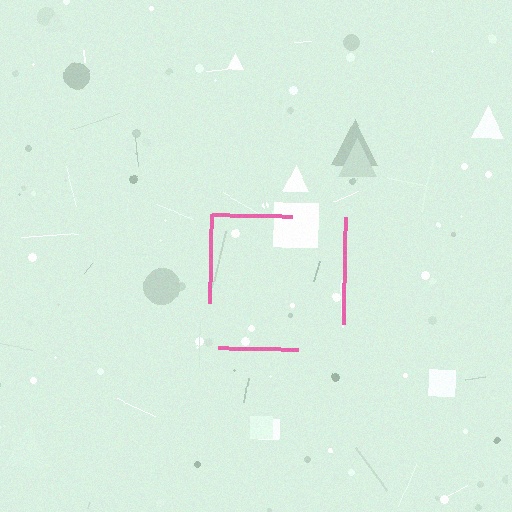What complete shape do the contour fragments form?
The contour fragments form a square.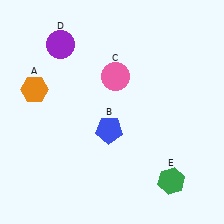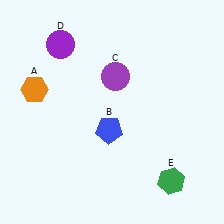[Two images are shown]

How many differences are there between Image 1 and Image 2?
There is 1 difference between the two images.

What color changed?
The circle (C) changed from pink in Image 1 to purple in Image 2.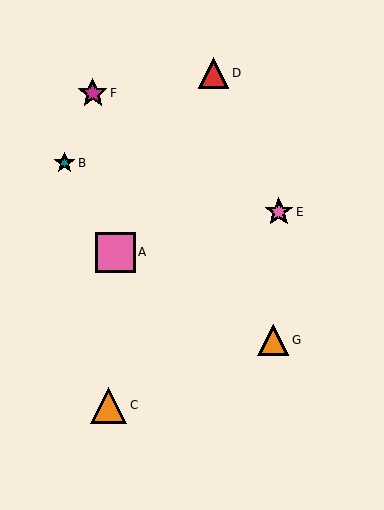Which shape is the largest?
The pink square (labeled A) is the largest.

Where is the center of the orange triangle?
The center of the orange triangle is at (273, 340).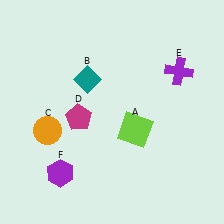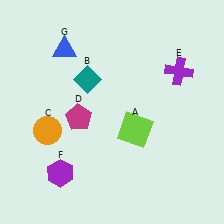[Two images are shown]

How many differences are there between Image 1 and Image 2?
There is 1 difference between the two images.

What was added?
A blue triangle (G) was added in Image 2.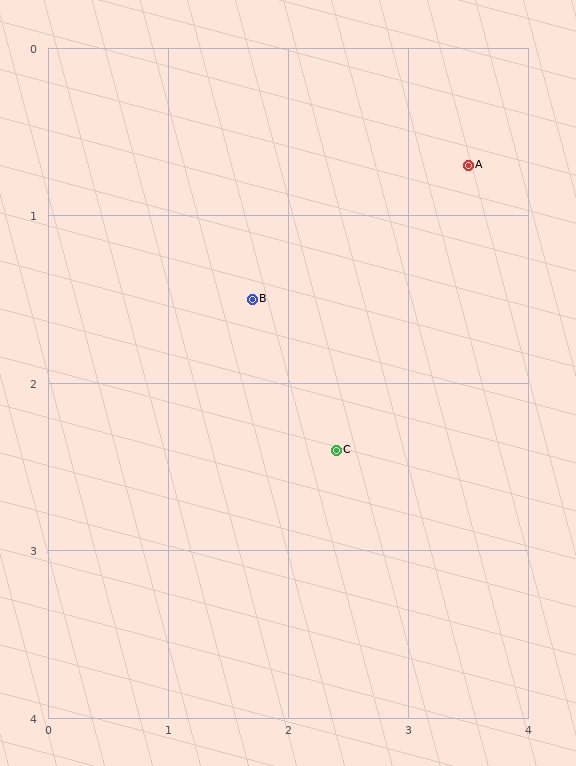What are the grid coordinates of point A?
Point A is at approximately (3.5, 0.7).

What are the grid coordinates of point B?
Point B is at approximately (1.7, 1.5).